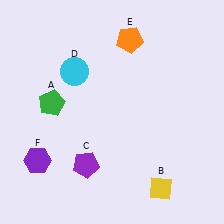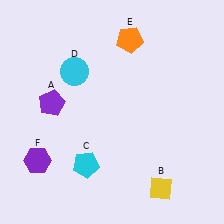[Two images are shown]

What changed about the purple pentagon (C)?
In Image 1, C is purple. In Image 2, it changed to cyan.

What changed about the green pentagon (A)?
In Image 1, A is green. In Image 2, it changed to purple.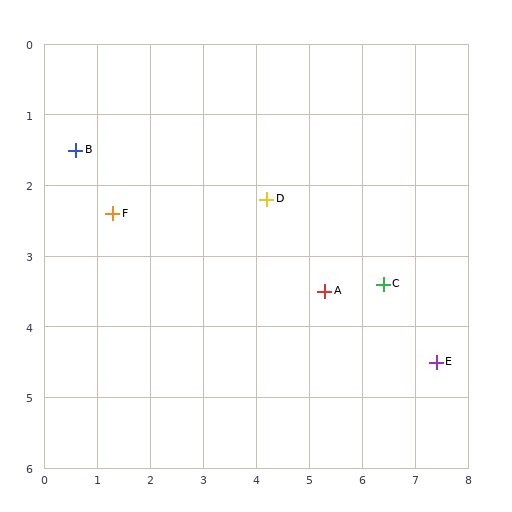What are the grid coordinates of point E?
Point E is at approximately (7.4, 4.5).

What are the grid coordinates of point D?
Point D is at approximately (4.2, 2.2).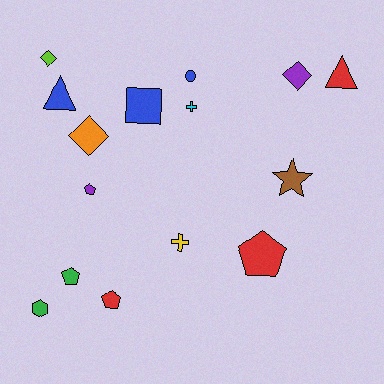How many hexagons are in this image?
There is 1 hexagon.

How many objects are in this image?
There are 15 objects.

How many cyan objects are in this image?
There is 1 cyan object.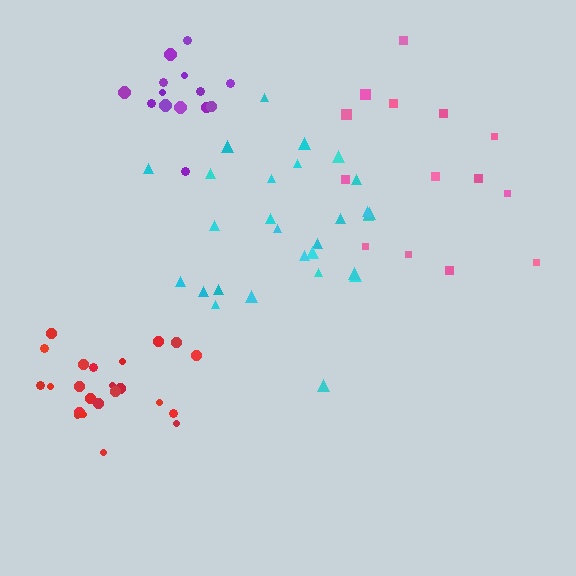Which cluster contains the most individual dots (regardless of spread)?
Cyan (28).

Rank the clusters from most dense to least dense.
purple, red, cyan, pink.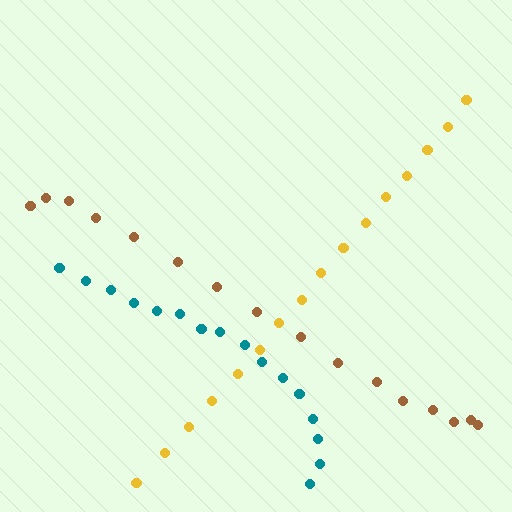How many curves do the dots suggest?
There are 3 distinct paths.